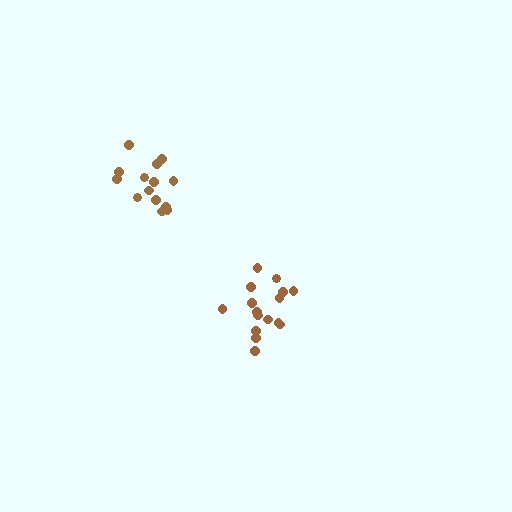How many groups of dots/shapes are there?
There are 2 groups.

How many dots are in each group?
Group 1: 17 dots, Group 2: 14 dots (31 total).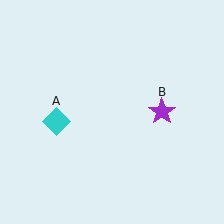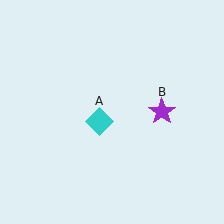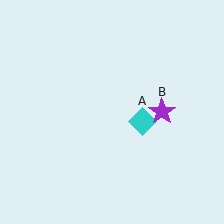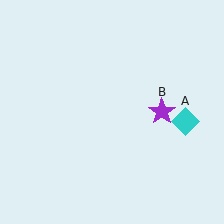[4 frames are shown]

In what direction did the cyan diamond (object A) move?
The cyan diamond (object A) moved right.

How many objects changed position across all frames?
1 object changed position: cyan diamond (object A).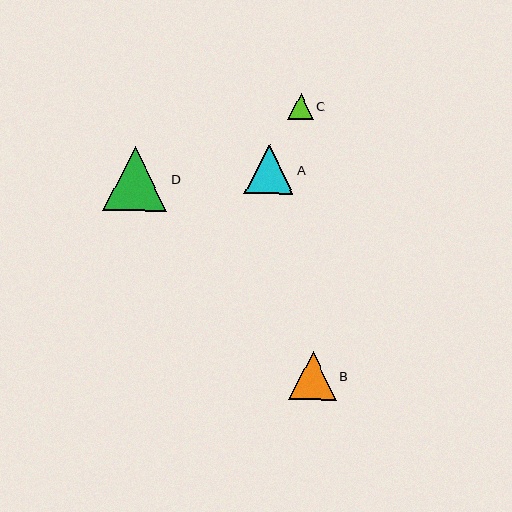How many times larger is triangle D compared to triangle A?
Triangle D is approximately 1.3 times the size of triangle A.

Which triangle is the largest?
Triangle D is the largest with a size of approximately 64 pixels.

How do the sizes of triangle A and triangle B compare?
Triangle A and triangle B are approximately the same size.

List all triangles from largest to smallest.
From largest to smallest: D, A, B, C.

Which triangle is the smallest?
Triangle C is the smallest with a size of approximately 26 pixels.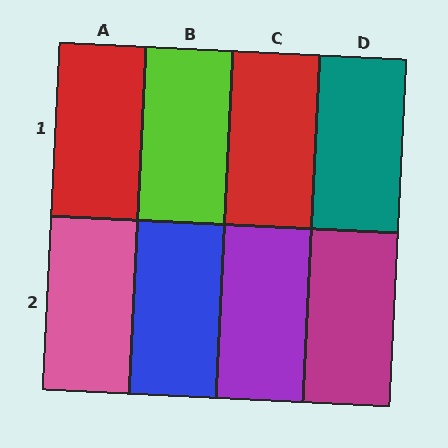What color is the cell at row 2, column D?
Magenta.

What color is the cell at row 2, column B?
Blue.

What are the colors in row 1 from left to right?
Red, lime, red, teal.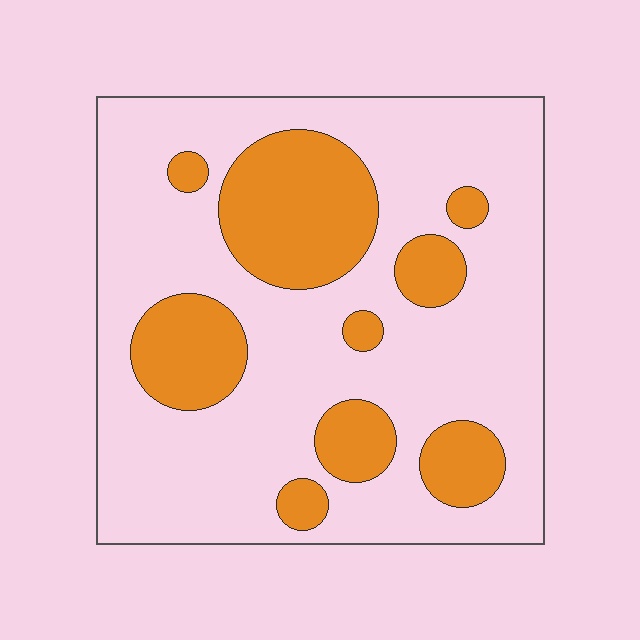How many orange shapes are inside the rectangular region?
9.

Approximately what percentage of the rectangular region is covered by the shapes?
Approximately 25%.